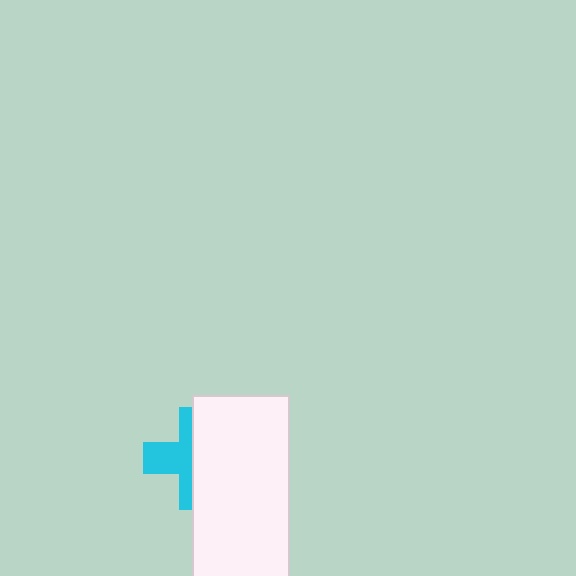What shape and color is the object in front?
The object in front is a white rectangle.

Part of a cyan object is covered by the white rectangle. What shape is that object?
It is a cross.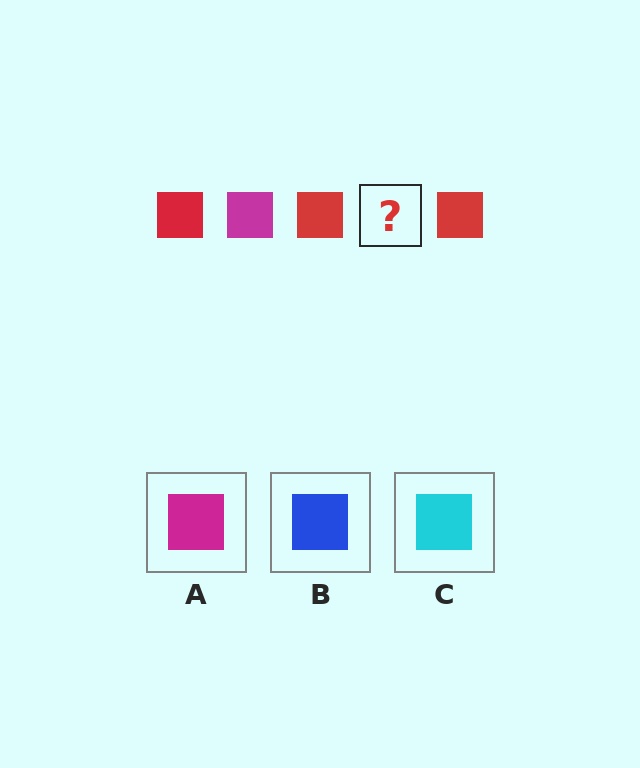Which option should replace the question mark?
Option A.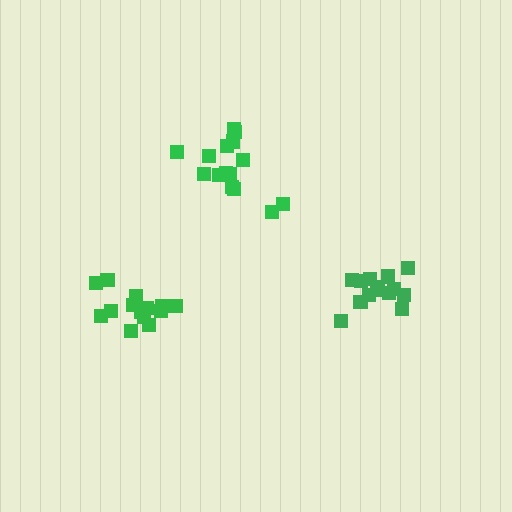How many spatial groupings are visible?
There are 3 spatial groupings.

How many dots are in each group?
Group 1: 15 dots, Group 2: 14 dots, Group 3: 16 dots (45 total).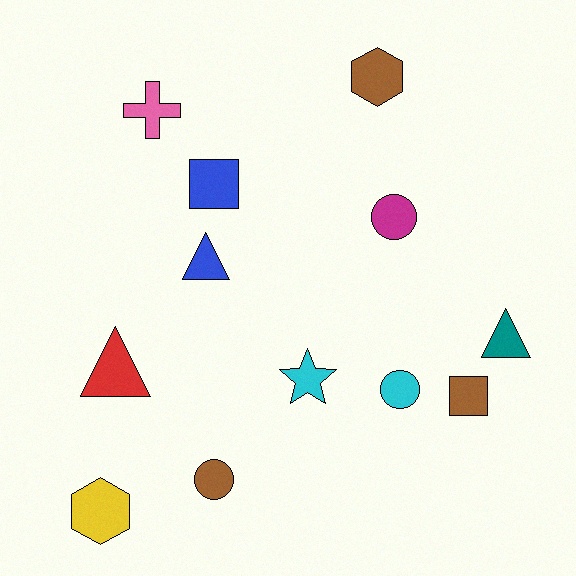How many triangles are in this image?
There are 3 triangles.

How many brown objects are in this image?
There are 3 brown objects.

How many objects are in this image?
There are 12 objects.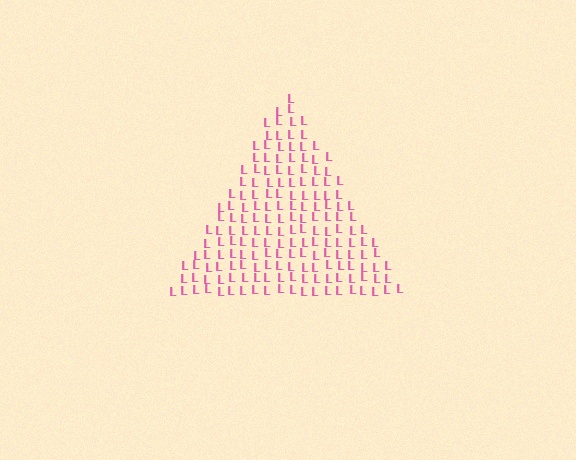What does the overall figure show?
The overall figure shows a triangle.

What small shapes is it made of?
It is made of small letter L's.